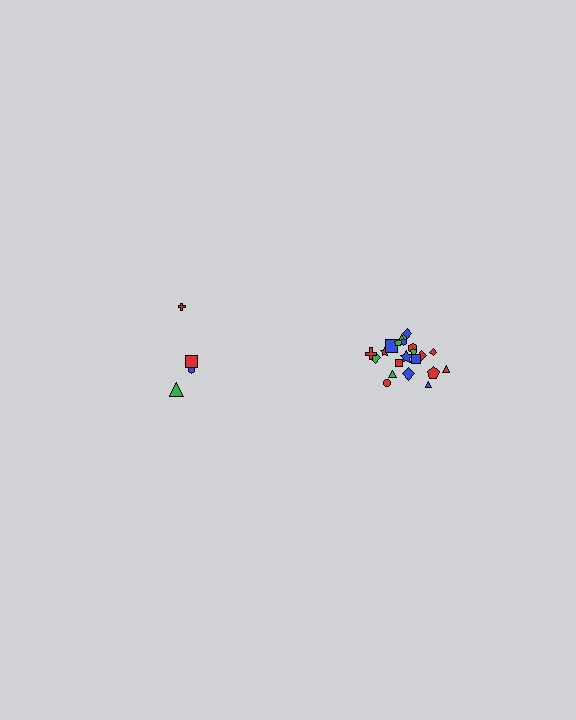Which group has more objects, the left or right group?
The right group.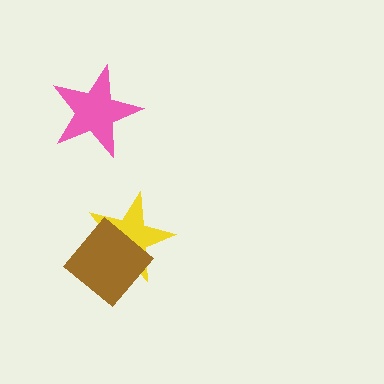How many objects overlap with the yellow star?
1 object overlaps with the yellow star.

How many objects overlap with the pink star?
0 objects overlap with the pink star.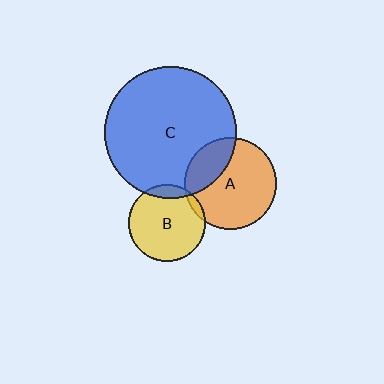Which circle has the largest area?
Circle C (blue).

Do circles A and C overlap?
Yes.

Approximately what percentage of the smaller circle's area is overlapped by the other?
Approximately 25%.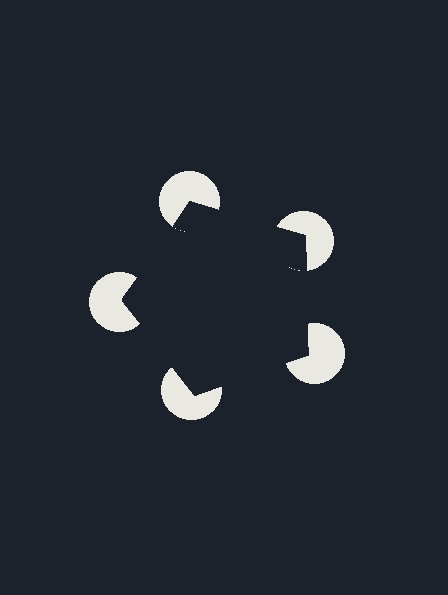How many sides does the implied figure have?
5 sides.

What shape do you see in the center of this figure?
An illusory pentagon — its edges are inferred from the aligned wedge cuts in the pac-man discs, not physically drawn.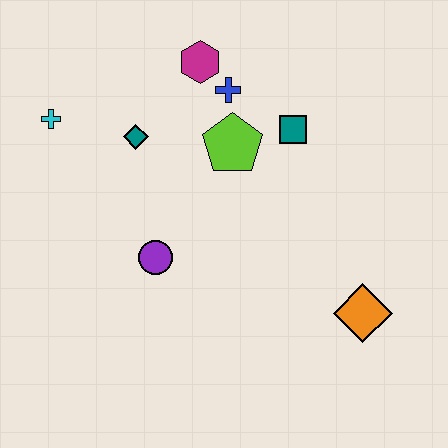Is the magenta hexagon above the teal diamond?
Yes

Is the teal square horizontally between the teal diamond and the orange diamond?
Yes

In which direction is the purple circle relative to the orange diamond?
The purple circle is to the left of the orange diamond.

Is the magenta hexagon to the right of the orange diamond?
No